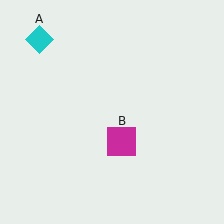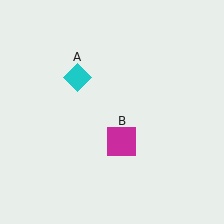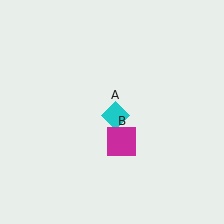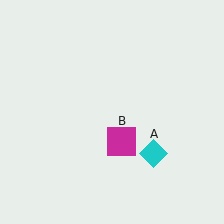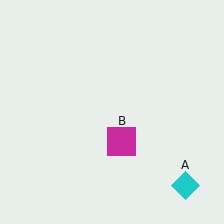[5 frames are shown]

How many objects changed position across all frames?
1 object changed position: cyan diamond (object A).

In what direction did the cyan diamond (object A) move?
The cyan diamond (object A) moved down and to the right.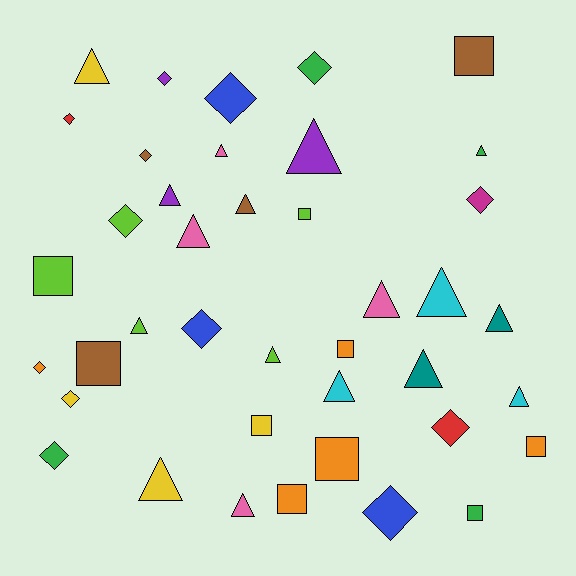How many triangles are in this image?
There are 17 triangles.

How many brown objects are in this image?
There are 4 brown objects.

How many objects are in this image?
There are 40 objects.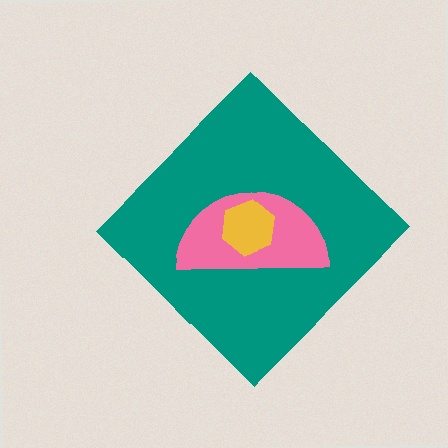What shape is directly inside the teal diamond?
The pink semicircle.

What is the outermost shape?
The teal diamond.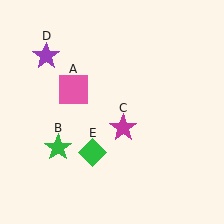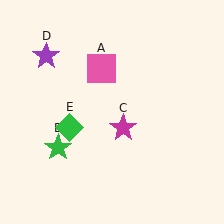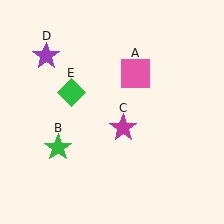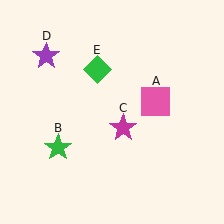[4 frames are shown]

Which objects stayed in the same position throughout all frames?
Green star (object B) and magenta star (object C) and purple star (object D) remained stationary.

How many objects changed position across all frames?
2 objects changed position: pink square (object A), green diamond (object E).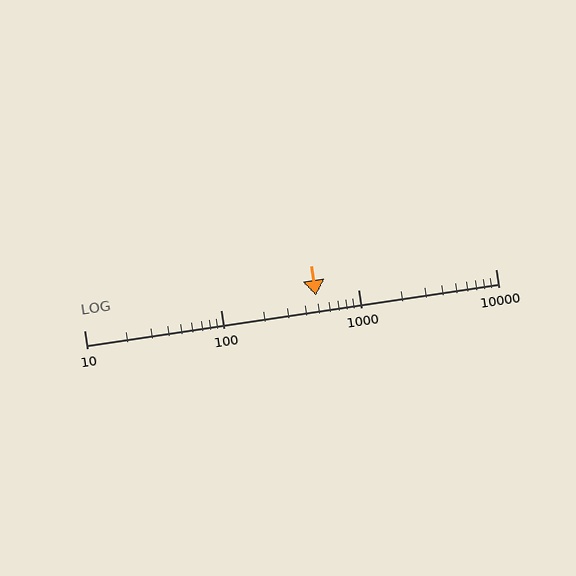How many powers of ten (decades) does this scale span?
The scale spans 3 decades, from 10 to 10000.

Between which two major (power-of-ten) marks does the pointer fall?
The pointer is between 100 and 1000.